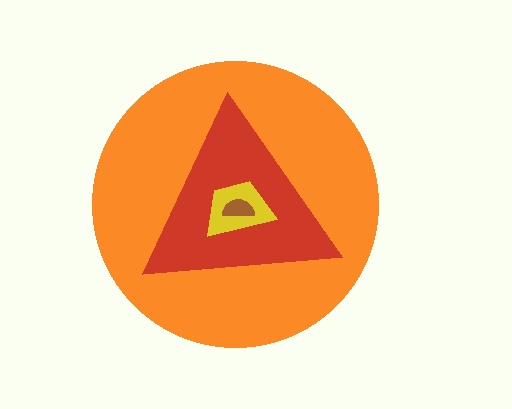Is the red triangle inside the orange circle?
Yes.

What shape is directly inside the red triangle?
The yellow trapezoid.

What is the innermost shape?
The brown semicircle.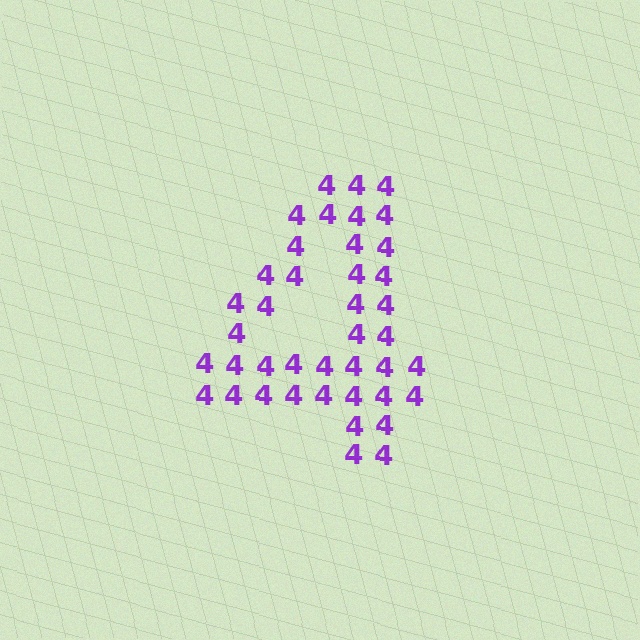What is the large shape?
The large shape is the digit 4.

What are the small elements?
The small elements are digit 4's.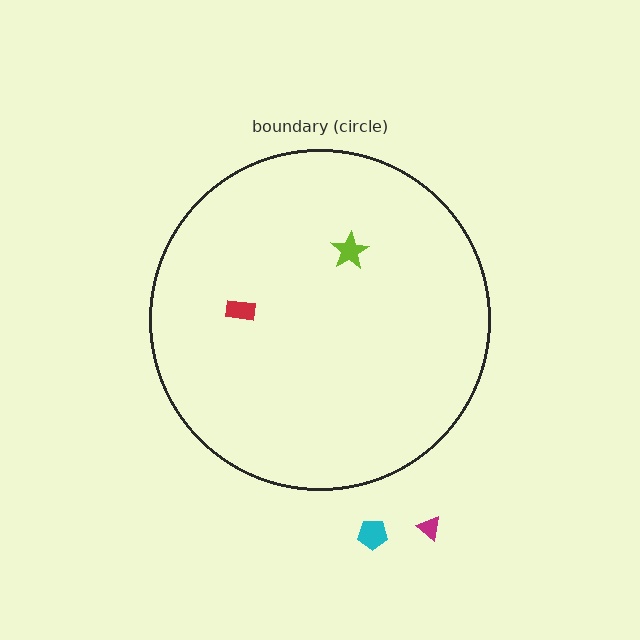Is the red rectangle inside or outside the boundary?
Inside.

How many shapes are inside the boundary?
2 inside, 2 outside.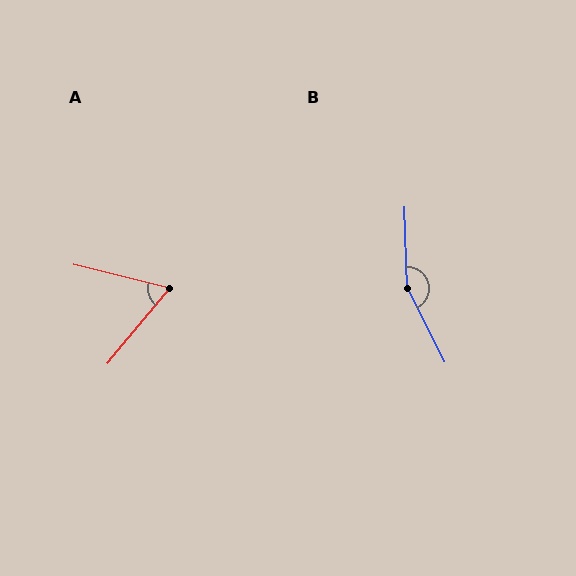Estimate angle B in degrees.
Approximately 155 degrees.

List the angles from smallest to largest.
A (64°), B (155°).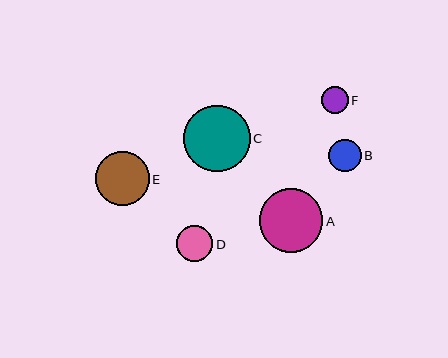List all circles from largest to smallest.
From largest to smallest: C, A, E, D, B, F.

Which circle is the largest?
Circle C is the largest with a size of approximately 67 pixels.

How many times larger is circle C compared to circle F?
Circle C is approximately 2.5 times the size of circle F.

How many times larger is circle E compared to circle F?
Circle E is approximately 2.0 times the size of circle F.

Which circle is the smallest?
Circle F is the smallest with a size of approximately 27 pixels.